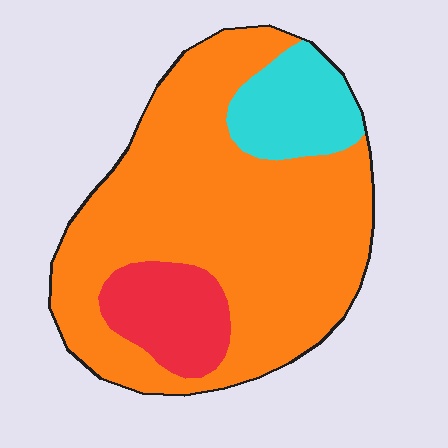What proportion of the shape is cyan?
Cyan covers 13% of the shape.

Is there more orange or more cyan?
Orange.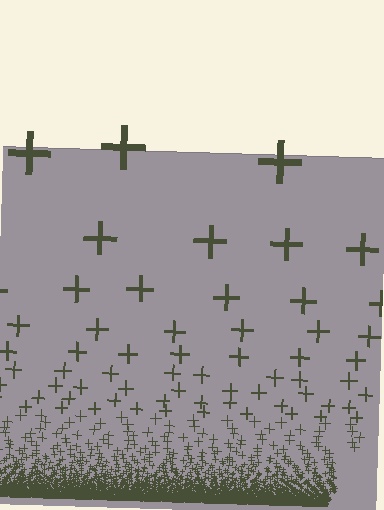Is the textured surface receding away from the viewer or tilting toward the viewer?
The surface appears to tilt toward the viewer. Texture elements get larger and sparser toward the top.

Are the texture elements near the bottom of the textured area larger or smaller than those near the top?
Smaller. The gradient is inverted — elements near the bottom are smaller and denser.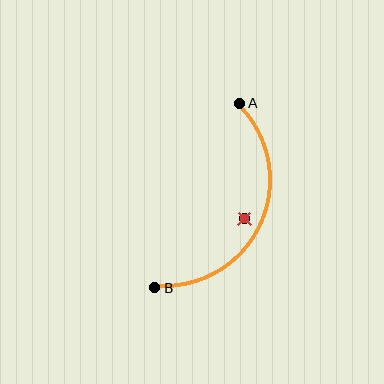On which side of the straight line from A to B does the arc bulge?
The arc bulges to the right of the straight line connecting A and B.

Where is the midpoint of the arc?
The arc midpoint is the point on the curve farthest from the straight line joining A and B. It sits to the right of that line.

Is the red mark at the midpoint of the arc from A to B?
No — the red mark does not lie on the arc at all. It sits slightly inside the curve.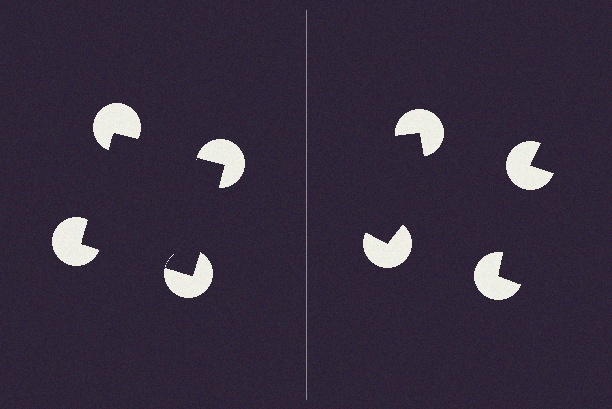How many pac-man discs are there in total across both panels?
8 — 4 on each side.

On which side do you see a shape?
An illusory square appears on the left side. On the right side the wedge cuts are rotated, so no coherent shape forms.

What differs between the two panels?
The pac-man discs are positioned identically on both sides; only the wedge orientations differ. On the left they align to a square; on the right they are misaligned.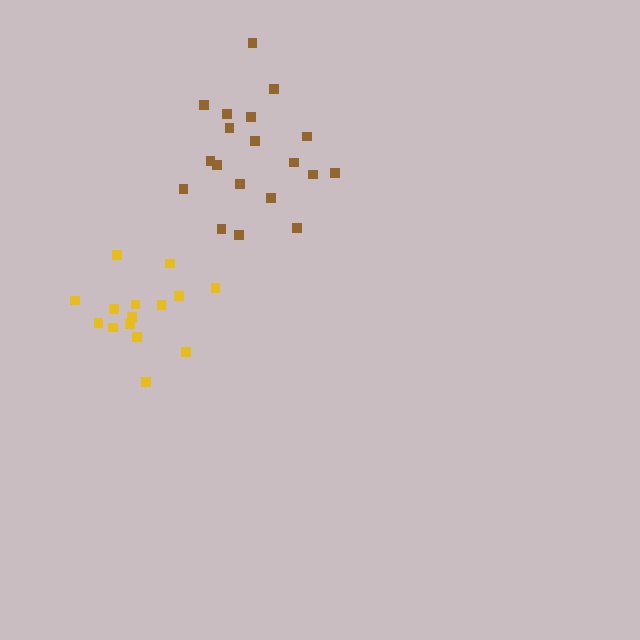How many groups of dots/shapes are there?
There are 2 groups.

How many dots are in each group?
Group 1: 15 dots, Group 2: 19 dots (34 total).